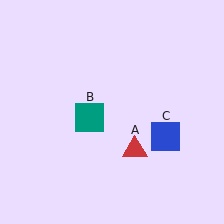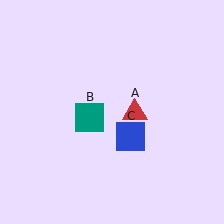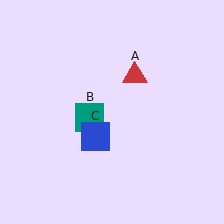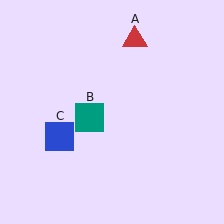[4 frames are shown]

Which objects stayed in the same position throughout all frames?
Teal square (object B) remained stationary.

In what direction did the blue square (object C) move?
The blue square (object C) moved left.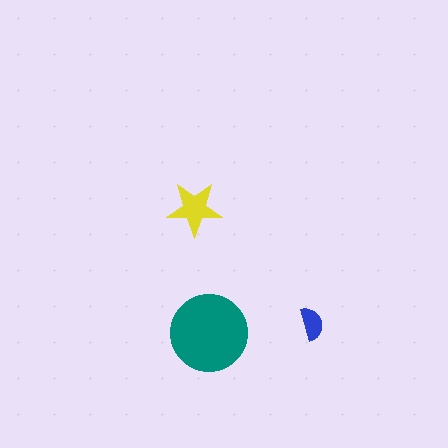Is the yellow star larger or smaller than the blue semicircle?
Larger.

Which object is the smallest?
The blue semicircle.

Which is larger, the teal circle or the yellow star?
The teal circle.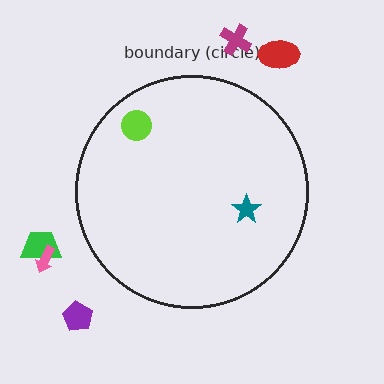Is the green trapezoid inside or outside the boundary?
Outside.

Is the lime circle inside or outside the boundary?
Inside.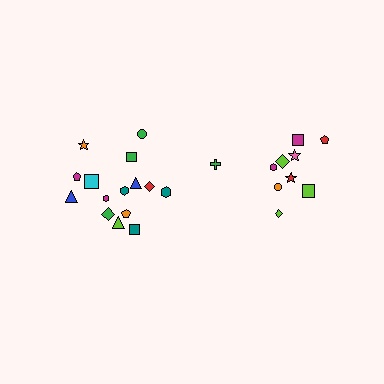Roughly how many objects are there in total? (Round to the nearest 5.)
Roughly 25 objects in total.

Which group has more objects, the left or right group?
The left group.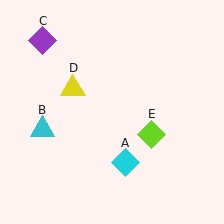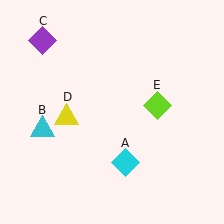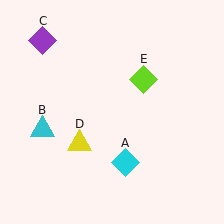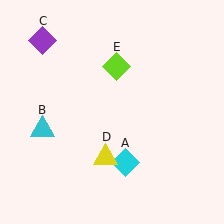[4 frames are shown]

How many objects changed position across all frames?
2 objects changed position: yellow triangle (object D), lime diamond (object E).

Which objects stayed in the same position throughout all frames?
Cyan diamond (object A) and cyan triangle (object B) and purple diamond (object C) remained stationary.